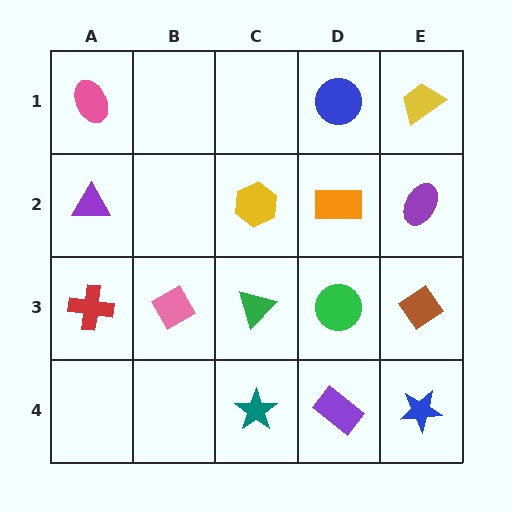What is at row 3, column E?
A brown diamond.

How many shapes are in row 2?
4 shapes.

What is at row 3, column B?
A pink diamond.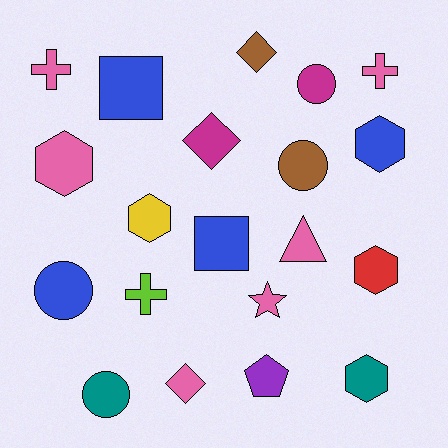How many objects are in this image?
There are 20 objects.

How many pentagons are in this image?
There is 1 pentagon.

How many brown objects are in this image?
There are 2 brown objects.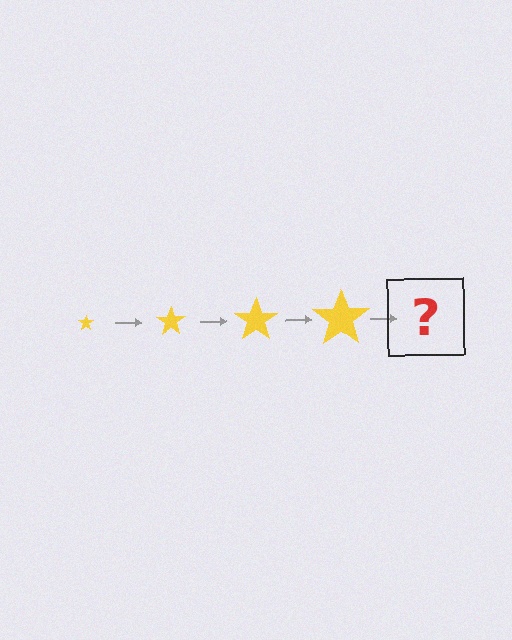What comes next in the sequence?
The next element should be a yellow star, larger than the previous one.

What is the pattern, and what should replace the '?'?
The pattern is that the star gets progressively larger each step. The '?' should be a yellow star, larger than the previous one.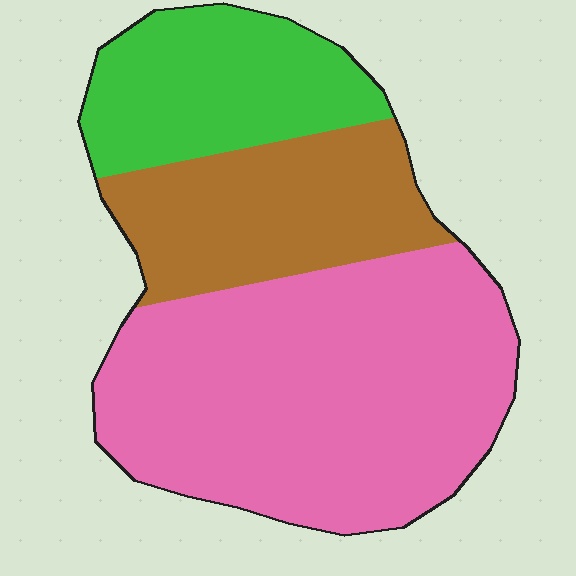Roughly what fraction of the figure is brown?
Brown takes up about one quarter (1/4) of the figure.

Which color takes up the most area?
Pink, at roughly 55%.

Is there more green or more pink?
Pink.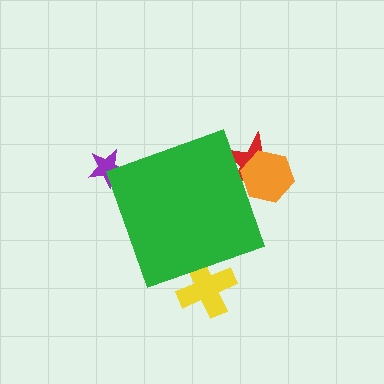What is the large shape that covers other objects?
A green diamond.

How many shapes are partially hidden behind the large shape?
4 shapes are partially hidden.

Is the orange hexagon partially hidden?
Yes, the orange hexagon is partially hidden behind the green diamond.